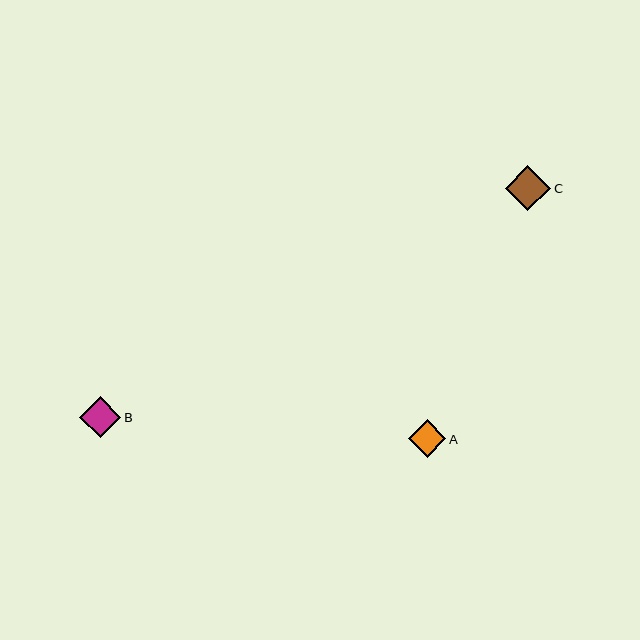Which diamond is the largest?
Diamond C is the largest with a size of approximately 46 pixels.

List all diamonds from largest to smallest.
From largest to smallest: C, B, A.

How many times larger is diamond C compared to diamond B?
Diamond C is approximately 1.1 times the size of diamond B.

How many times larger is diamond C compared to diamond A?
Diamond C is approximately 1.2 times the size of diamond A.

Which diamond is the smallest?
Diamond A is the smallest with a size of approximately 38 pixels.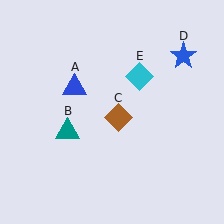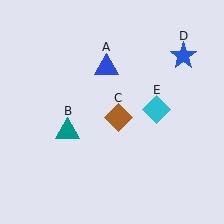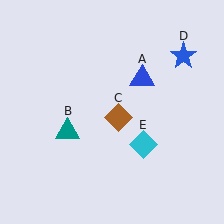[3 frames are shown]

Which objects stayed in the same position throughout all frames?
Teal triangle (object B) and brown diamond (object C) and blue star (object D) remained stationary.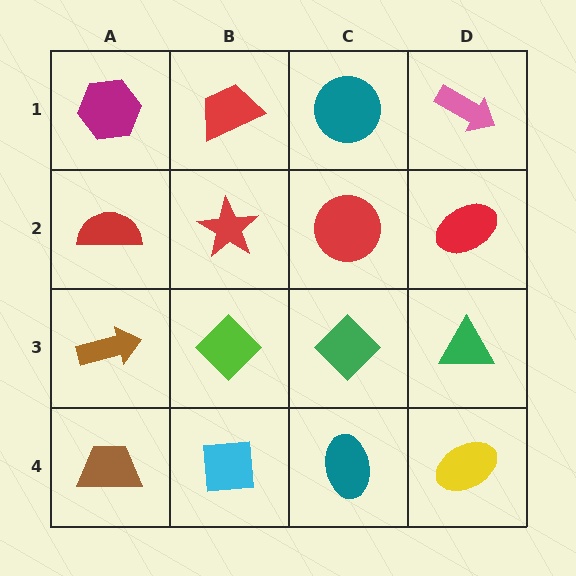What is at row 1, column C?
A teal circle.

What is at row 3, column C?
A green diamond.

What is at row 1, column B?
A red trapezoid.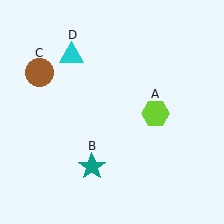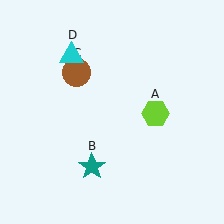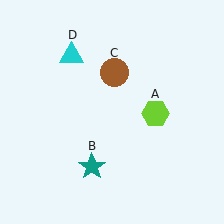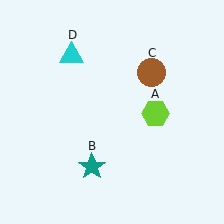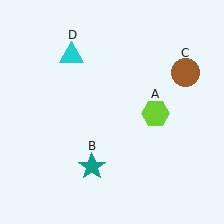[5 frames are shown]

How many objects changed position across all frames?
1 object changed position: brown circle (object C).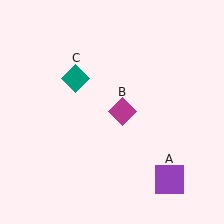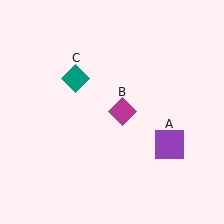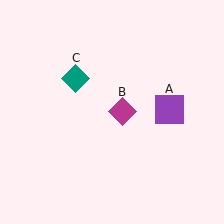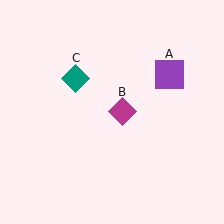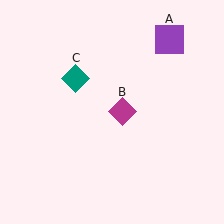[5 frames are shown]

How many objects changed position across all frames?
1 object changed position: purple square (object A).